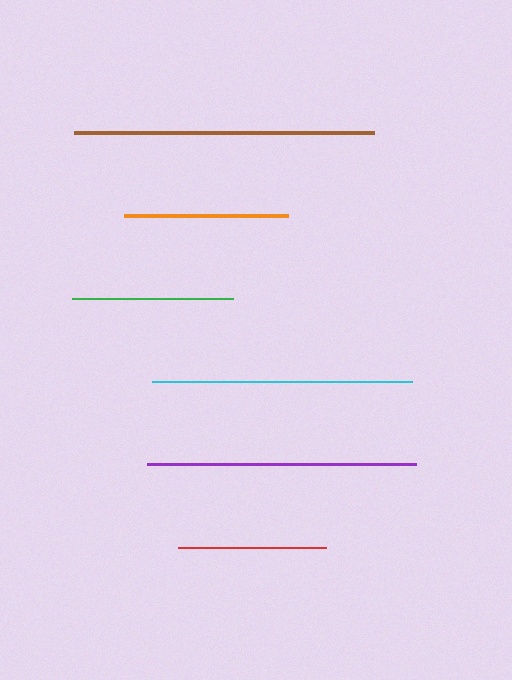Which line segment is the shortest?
The red line is the shortest at approximately 148 pixels.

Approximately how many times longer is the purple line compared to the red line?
The purple line is approximately 1.8 times the length of the red line.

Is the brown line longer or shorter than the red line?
The brown line is longer than the red line.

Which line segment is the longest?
The brown line is the longest at approximately 300 pixels.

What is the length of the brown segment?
The brown segment is approximately 300 pixels long.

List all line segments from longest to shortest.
From longest to shortest: brown, purple, cyan, orange, green, red.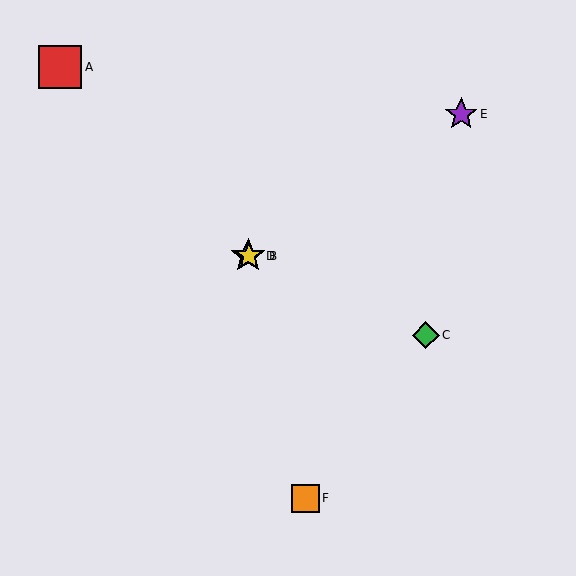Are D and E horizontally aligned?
No, D is at y≈256 and E is at y≈114.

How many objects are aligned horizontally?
2 objects (B, D) are aligned horizontally.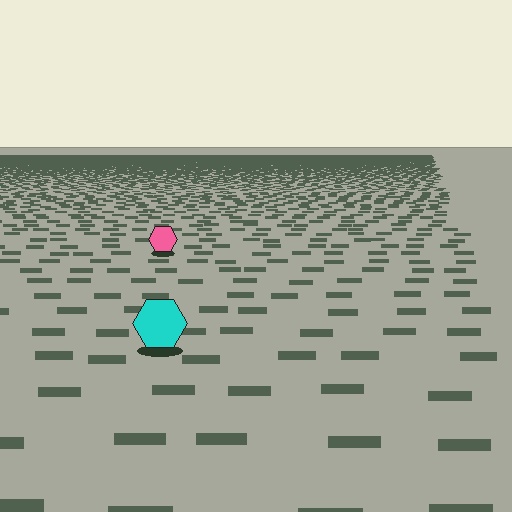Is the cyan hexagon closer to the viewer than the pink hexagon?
Yes. The cyan hexagon is closer — you can tell from the texture gradient: the ground texture is coarser near it.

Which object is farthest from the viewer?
The pink hexagon is farthest from the viewer. It appears smaller and the ground texture around it is denser.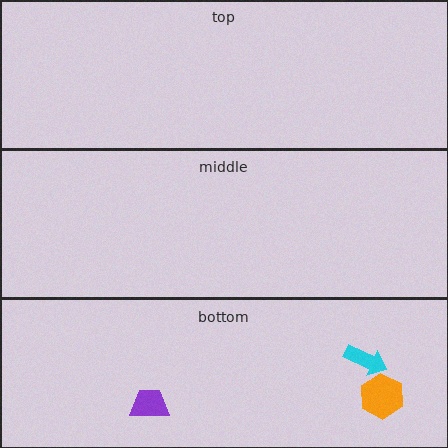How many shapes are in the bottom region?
3.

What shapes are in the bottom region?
The purple trapezoid, the orange hexagon, the cyan arrow.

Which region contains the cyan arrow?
The bottom region.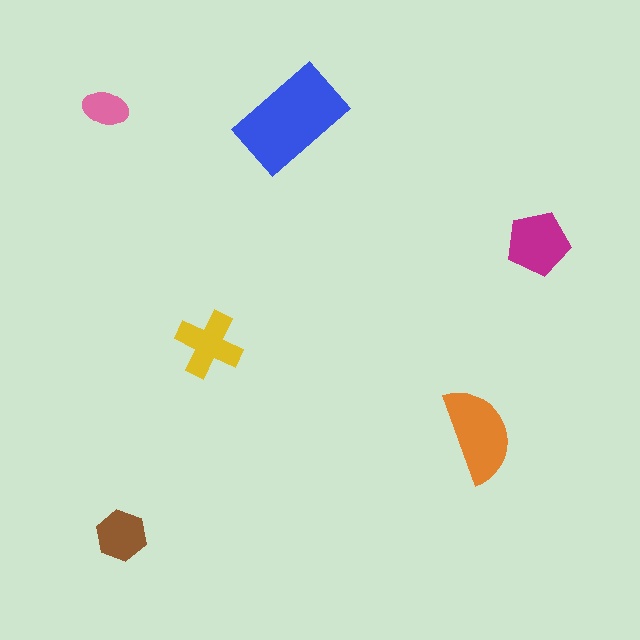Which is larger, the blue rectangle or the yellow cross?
The blue rectangle.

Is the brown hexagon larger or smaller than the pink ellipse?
Larger.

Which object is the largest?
The blue rectangle.